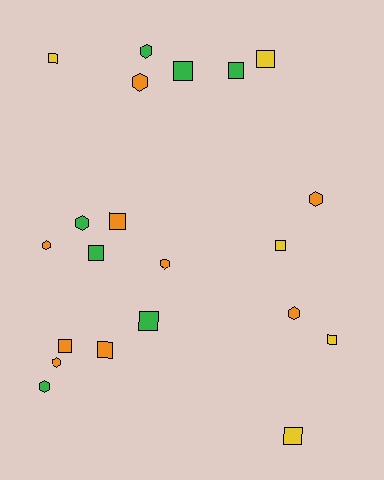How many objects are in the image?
There are 21 objects.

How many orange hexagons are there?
There are 6 orange hexagons.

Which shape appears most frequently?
Square, with 12 objects.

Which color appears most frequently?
Orange, with 9 objects.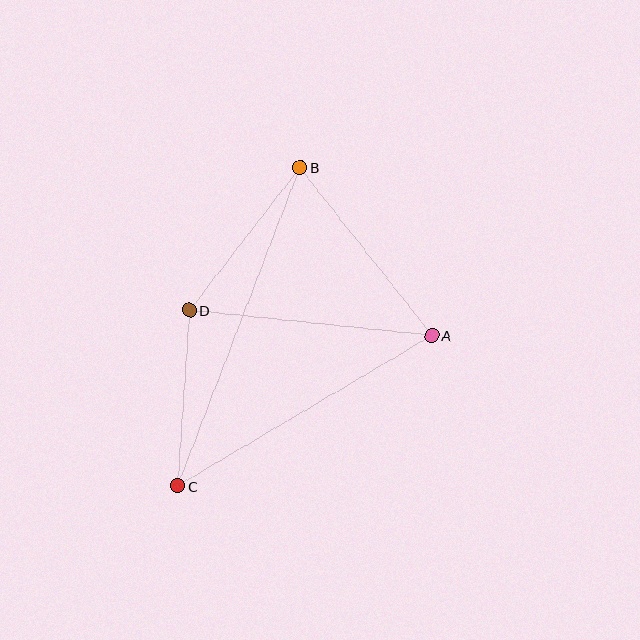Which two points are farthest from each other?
Points B and C are farthest from each other.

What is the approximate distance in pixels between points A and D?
The distance between A and D is approximately 244 pixels.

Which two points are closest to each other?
Points C and D are closest to each other.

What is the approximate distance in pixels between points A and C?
The distance between A and C is approximately 295 pixels.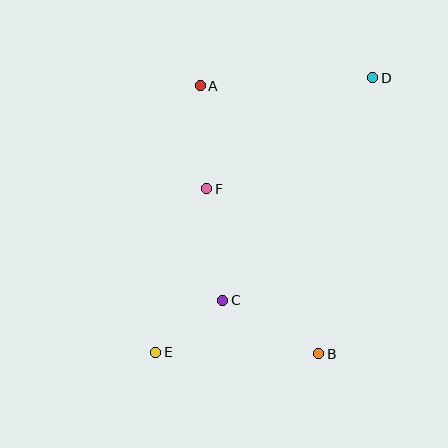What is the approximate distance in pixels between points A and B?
The distance between A and B is approximately 293 pixels.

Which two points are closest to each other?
Points C and E are closest to each other.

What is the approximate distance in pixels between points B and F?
The distance between B and F is approximately 199 pixels.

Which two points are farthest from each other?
Points D and E are farthest from each other.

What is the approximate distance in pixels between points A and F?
The distance between A and F is approximately 103 pixels.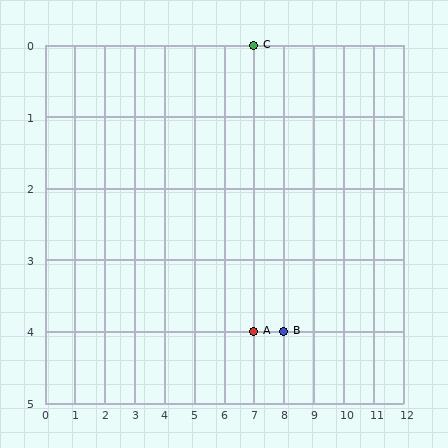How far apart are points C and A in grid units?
Points C and A are 4 rows apart.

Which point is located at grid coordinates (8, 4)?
Point B is at (8, 4).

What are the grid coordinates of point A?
Point A is at grid coordinates (7, 4).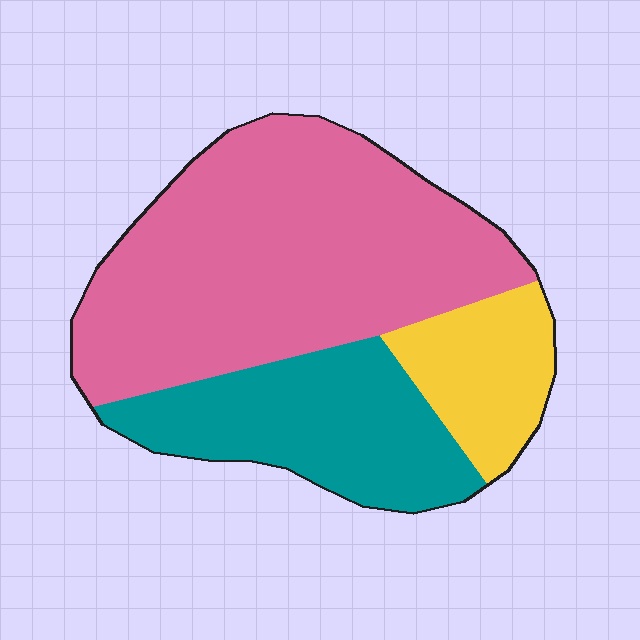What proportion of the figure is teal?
Teal takes up between a quarter and a half of the figure.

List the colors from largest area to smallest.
From largest to smallest: pink, teal, yellow.